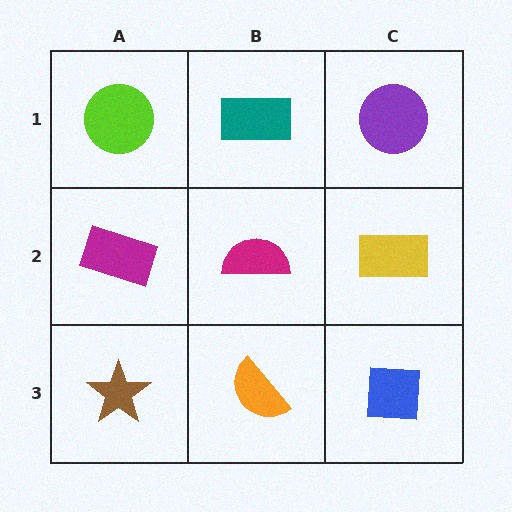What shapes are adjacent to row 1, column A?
A magenta rectangle (row 2, column A), a teal rectangle (row 1, column B).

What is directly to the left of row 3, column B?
A brown star.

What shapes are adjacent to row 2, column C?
A purple circle (row 1, column C), a blue square (row 3, column C), a magenta semicircle (row 2, column B).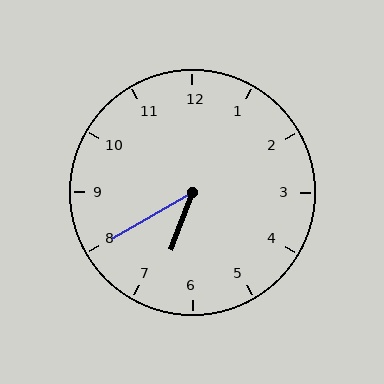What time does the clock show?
6:40.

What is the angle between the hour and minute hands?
Approximately 40 degrees.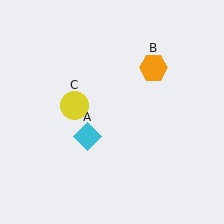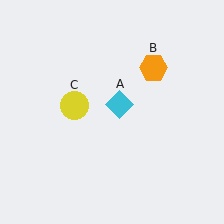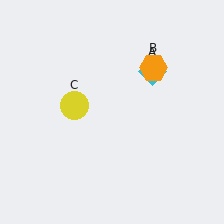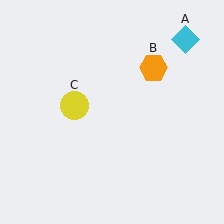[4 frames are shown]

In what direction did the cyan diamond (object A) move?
The cyan diamond (object A) moved up and to the right.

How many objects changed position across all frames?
1 object changed position: cyan diamond (object A).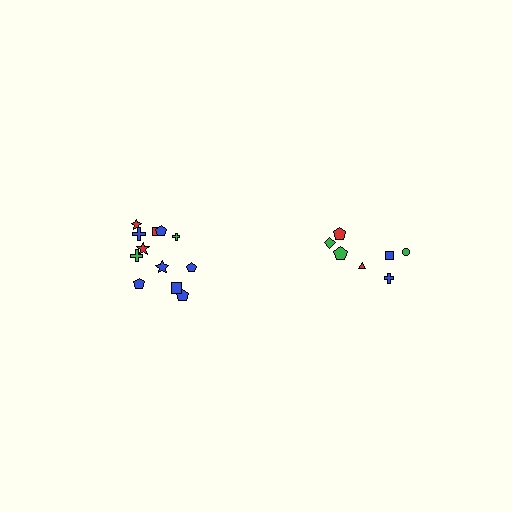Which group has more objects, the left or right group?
The left group.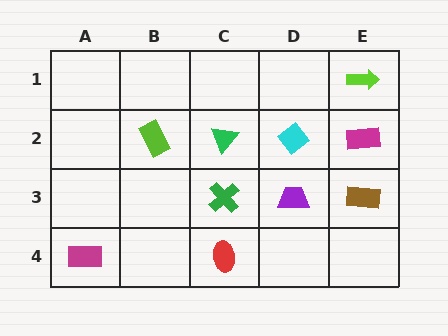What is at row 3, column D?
A purple trapezoid.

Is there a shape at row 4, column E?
No, that cell is empty.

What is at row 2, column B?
A lime rectangle.